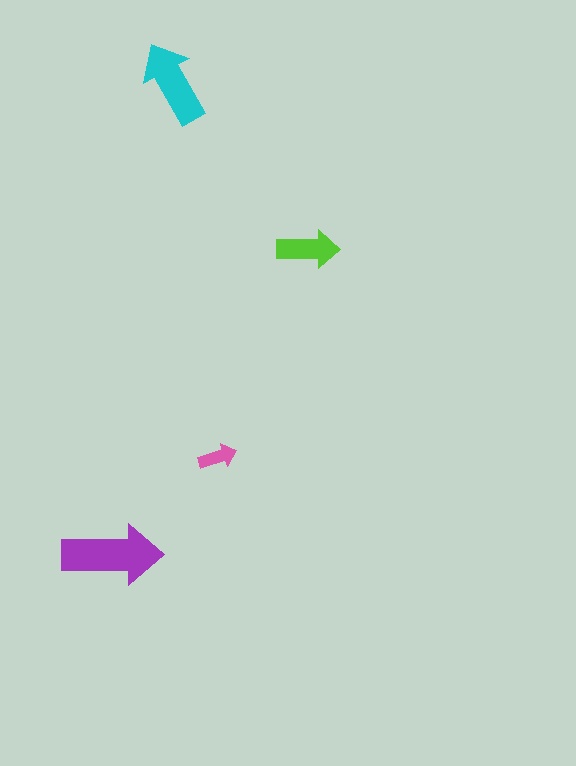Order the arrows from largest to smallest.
the purple one, the cyan one, the lime one, the pink one.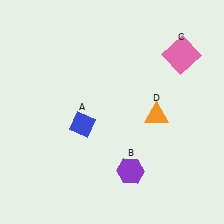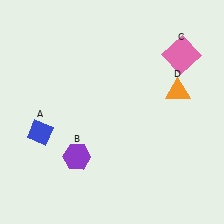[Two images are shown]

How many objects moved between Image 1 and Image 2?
3 objects moved between the two images.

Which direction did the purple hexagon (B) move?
The purple hexagon (B) moved left.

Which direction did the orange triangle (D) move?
The orange triangle (D) moved up.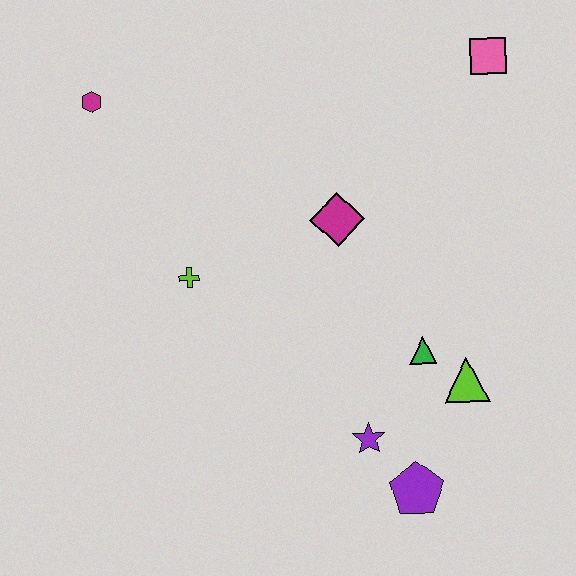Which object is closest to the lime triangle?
The green triangle is closest to the lime triangle.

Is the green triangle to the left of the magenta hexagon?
No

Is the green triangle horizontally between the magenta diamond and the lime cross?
No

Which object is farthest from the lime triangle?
The magenta hexagon is farthest from the lime triangle.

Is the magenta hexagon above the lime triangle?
Yes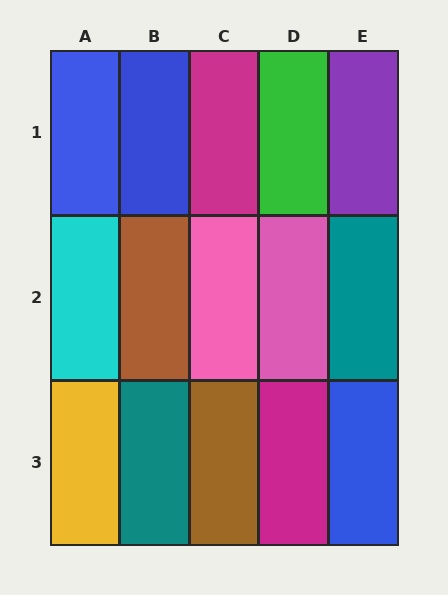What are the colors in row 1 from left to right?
Blue, blue, magenta, green, purple.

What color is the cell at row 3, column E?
Blue.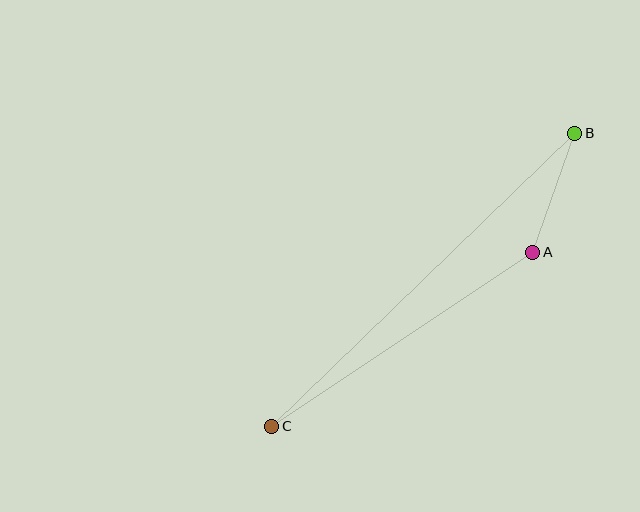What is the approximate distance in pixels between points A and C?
The distance between A and C is approximately 314 pixels.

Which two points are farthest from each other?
Points B and C are farthest from each other.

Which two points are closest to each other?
Points A and B are closest to each other.